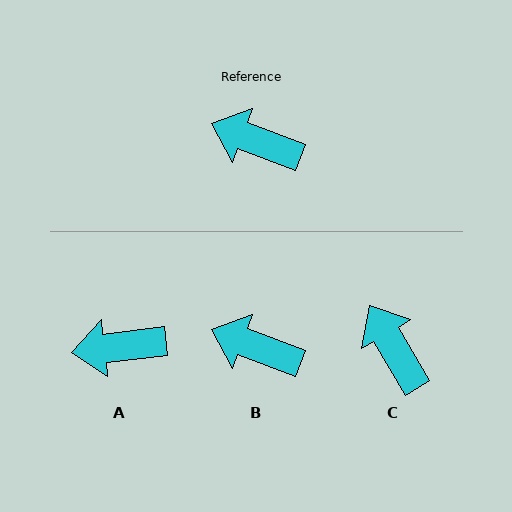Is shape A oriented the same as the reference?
No, it is off by about 27 degrees.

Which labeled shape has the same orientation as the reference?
B.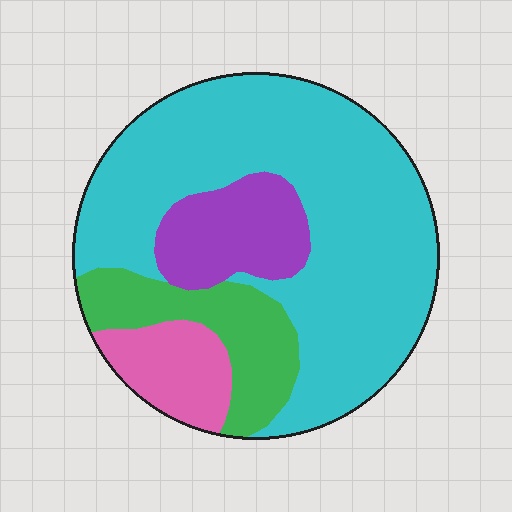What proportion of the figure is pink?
Pink takes up less than a quarter of the figure.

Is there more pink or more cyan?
Cyan.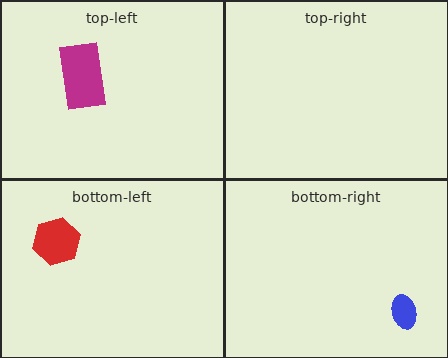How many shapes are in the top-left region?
1.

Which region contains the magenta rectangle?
The top-left region.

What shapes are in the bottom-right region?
The blue ellipse.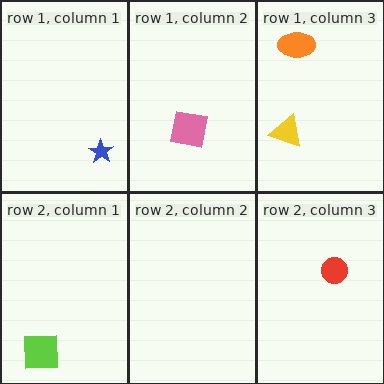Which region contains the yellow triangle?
The row 1, column 3 region.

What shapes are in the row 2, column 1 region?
The lime square.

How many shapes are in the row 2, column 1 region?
1.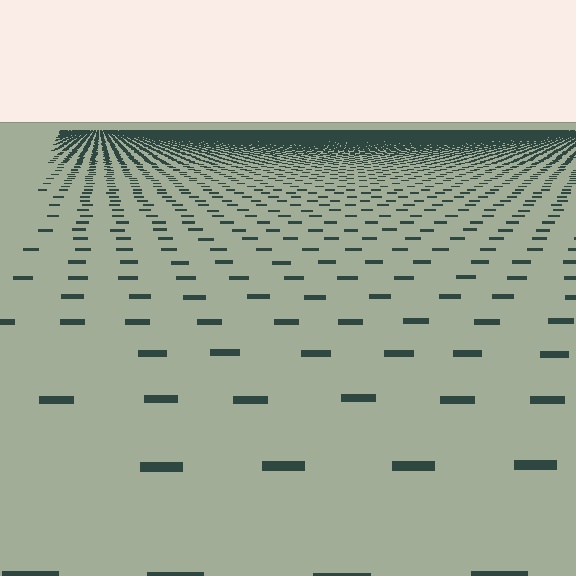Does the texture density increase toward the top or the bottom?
Density increases toward the top.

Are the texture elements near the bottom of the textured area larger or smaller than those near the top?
Larger. Near the bottom, elements are closer to the viewer and appear at a bigger on-screen size.